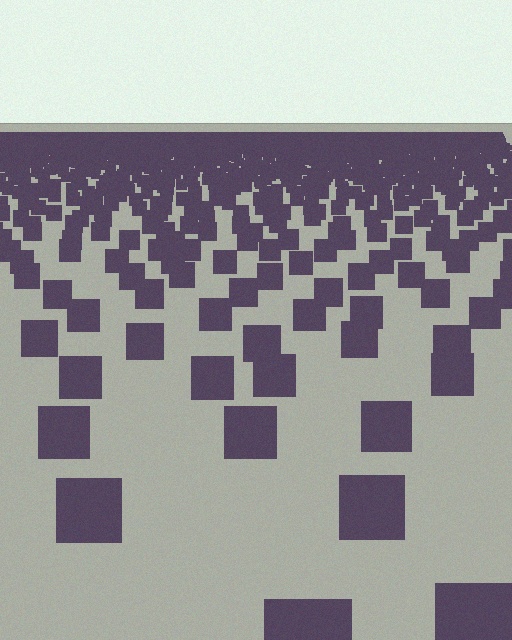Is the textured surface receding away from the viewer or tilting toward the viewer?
The surface is receding away from the viewer. Texture elements get smaller and denser toward the top.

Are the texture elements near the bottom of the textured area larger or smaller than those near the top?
Larger. Near the bottom, elements are closer to the viewer and appear at a bigger on-screen size.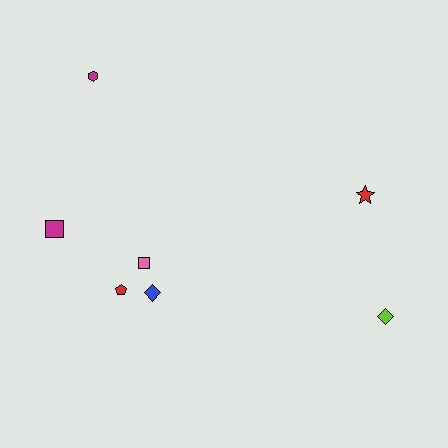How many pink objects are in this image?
There is 1 pink object.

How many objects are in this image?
There are 7 objects.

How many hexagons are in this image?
There is 1 hexagon.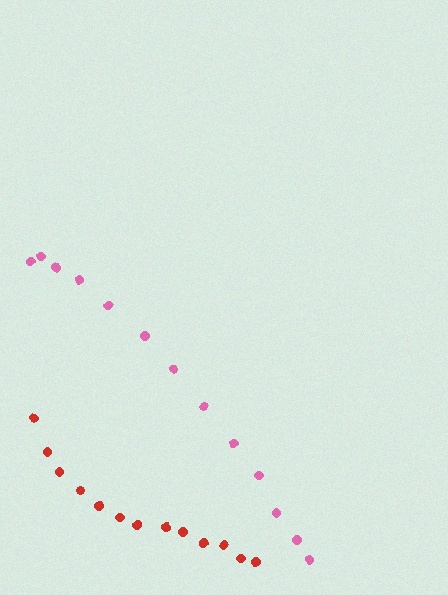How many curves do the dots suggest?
There are 2 distinct paths.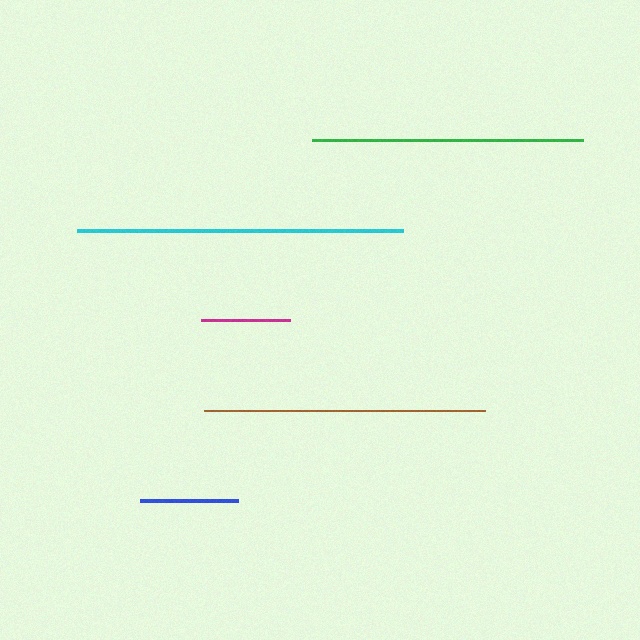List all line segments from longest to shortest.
From longest to shortest: cyan, brown, green, blue, magenta.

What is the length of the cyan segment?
The cyan segment is approximately 327 pixels long.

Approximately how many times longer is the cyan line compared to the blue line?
The cyan line is approximately 3.3 times the length of the blue line.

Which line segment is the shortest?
The magenta line is the shortest at approximately 89 pixels.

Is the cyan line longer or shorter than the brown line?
The cyan line is longer than the brown line.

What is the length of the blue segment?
The blue segment is approximately 99 pixels long.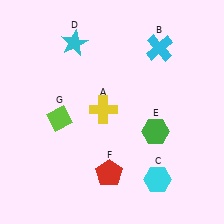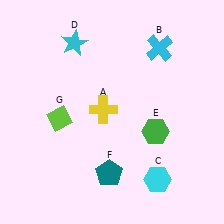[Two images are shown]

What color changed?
The pentagon (F) changed from red in Image 1 to teal in Image 2.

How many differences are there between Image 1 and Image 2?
There is 1 difference between the two images.